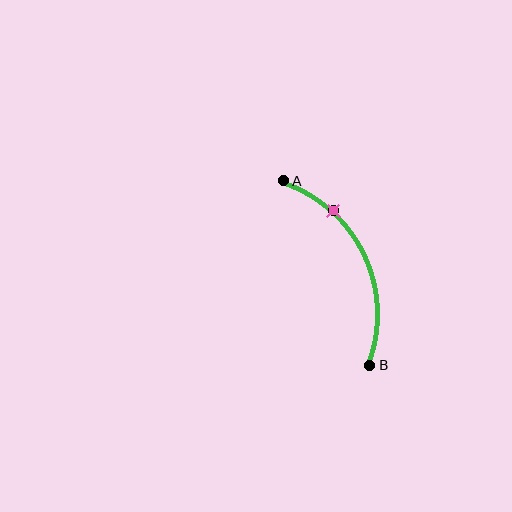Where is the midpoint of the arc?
The arc midpoint is the point on the curve farthest from the straight line joining A and B. It sits to the right of that line.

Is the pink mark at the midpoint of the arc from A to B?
No. The pink mark lies on the arc but is closer to endpoint A. The arc midpoint would be at the point on the curve equidistant along the arc from both A and B.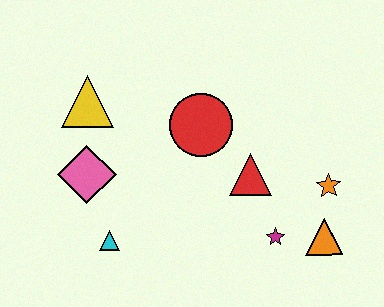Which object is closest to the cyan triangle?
The pink diamond is closest to the cyan triangle.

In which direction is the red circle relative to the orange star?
The red circle is to the left of the orange star.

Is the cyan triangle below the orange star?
Yes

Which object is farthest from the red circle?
The orange triangle is farthest from the red circle.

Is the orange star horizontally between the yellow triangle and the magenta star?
No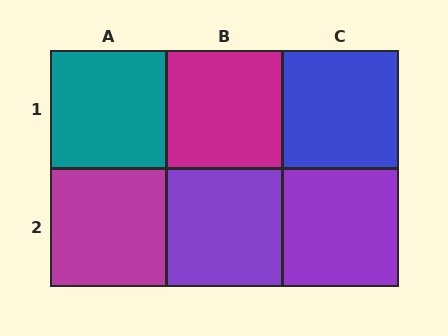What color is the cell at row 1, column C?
Blue.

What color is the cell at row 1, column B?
Magenta.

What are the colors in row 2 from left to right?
Magenta, purple, purple.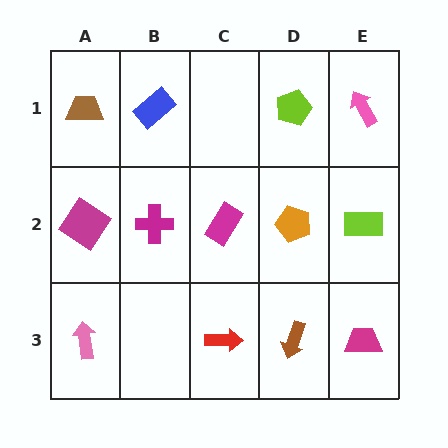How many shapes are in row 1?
4 shapes.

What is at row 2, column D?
An orange pentagon.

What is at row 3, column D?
A brown arrow.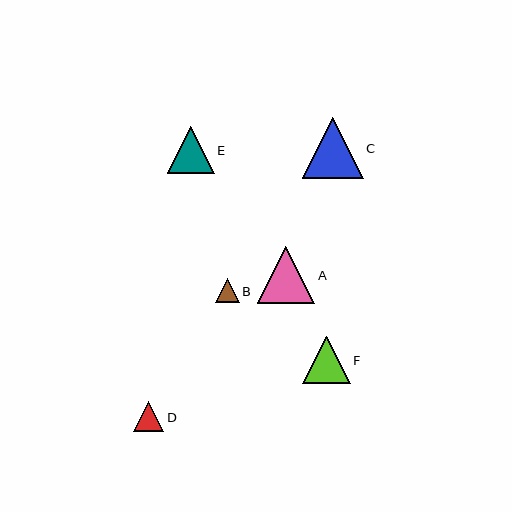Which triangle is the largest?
Triangle C is the largest with a size of approximately 61 pixels.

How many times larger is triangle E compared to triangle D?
Triangle E is approximately 1.6 times the size of triangle D.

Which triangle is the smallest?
Triangle B is the smallest with a size of approximately 24 pixels.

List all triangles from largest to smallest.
From largest to smallest: C, A, F, E, D, B.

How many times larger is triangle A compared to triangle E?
Triangle A is approximately 1.2 times the size of triangle E.